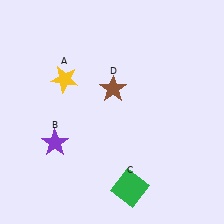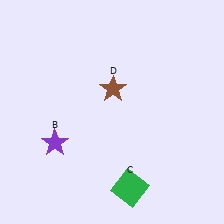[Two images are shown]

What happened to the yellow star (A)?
The yellow star (A) was removed in Image 2. It was in the top-left area of Image 1.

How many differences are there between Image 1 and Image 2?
There is 1 difference between the two images.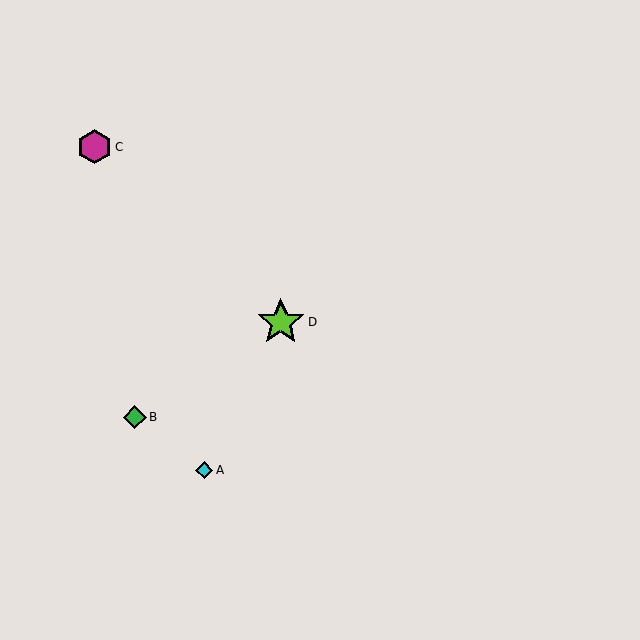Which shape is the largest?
The lime star (labeled D) is the largest.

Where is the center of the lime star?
The center of the lime star is at (281, 322).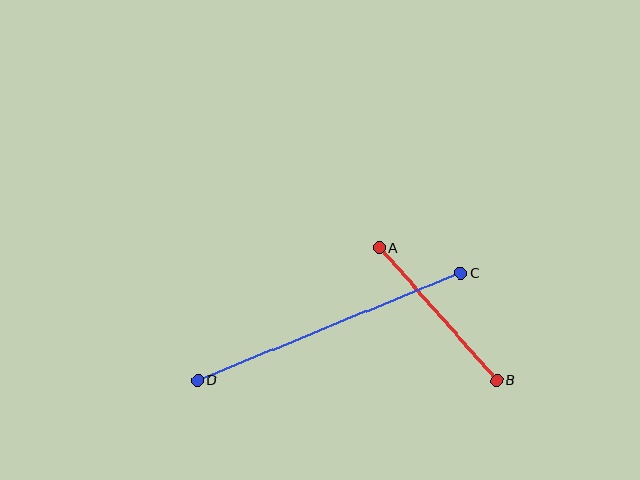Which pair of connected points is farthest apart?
Points C and D are farthest apart.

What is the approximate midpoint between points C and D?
The midpoint is at approximately (329, 326) pixels.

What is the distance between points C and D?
The distance is approximately 284 pixels.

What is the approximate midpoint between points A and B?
The midpoint is at approximately (438, 314) pixels.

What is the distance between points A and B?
The distance is approximately 177 pixels.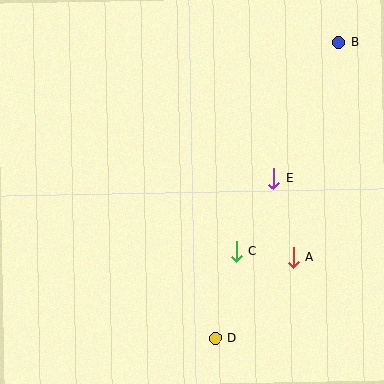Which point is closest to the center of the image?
Point C at (236, 252) is closest to the center.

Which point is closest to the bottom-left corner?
Point D is closest to the bottom-left corner.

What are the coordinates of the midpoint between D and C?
The midpoint between D and C is at (226, 295).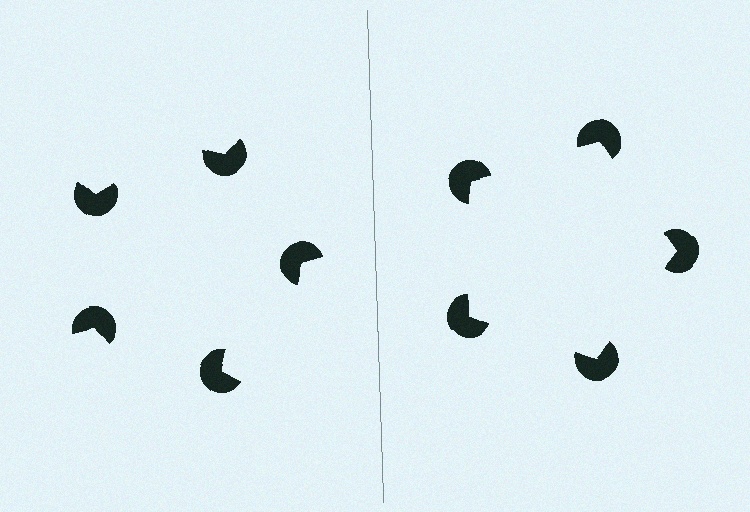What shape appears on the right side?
An illusory pentagon.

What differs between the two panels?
The pac-man discs are positioned identically on both sides; only the wedge orientations differ. On the right they align to a pentagon; on the left they are misaligned.